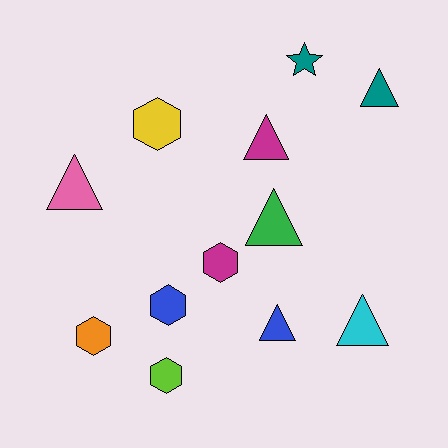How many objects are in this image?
There are 12 objects.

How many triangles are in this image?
There are 6 triangles.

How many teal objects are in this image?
There are 2 teal objects.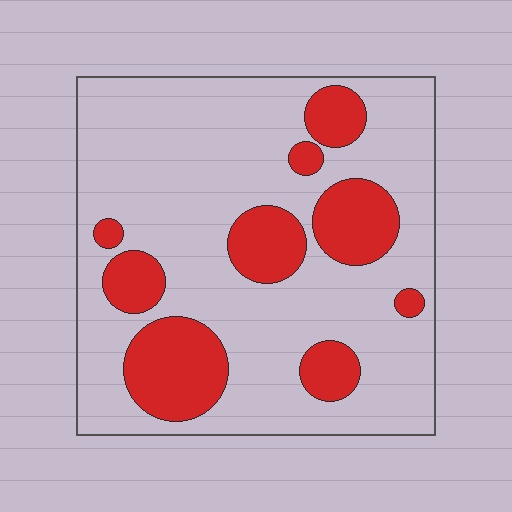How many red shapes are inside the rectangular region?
9.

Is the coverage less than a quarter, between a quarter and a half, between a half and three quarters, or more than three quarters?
Less than a quarter.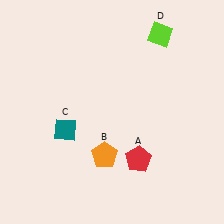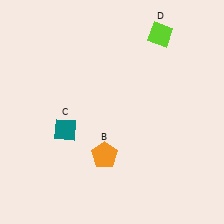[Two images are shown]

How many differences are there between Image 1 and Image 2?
There is 1 difference between the two images.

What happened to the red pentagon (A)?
The red pentagon (A) was removed in Image 2. It was in the bottom-right area of Image 1.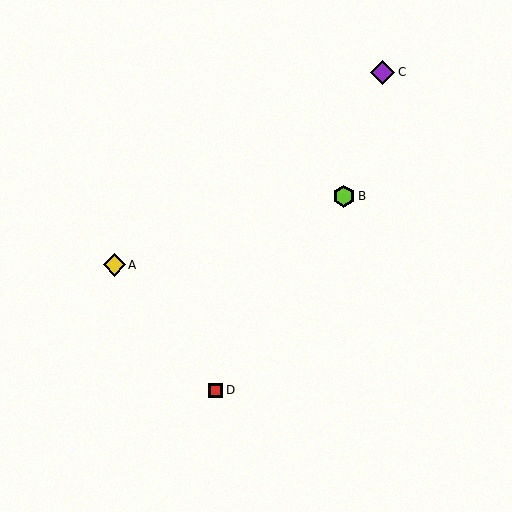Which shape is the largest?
The purple diamond (labeled C) is the largest.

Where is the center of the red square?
The center of the red square is at (215, 390).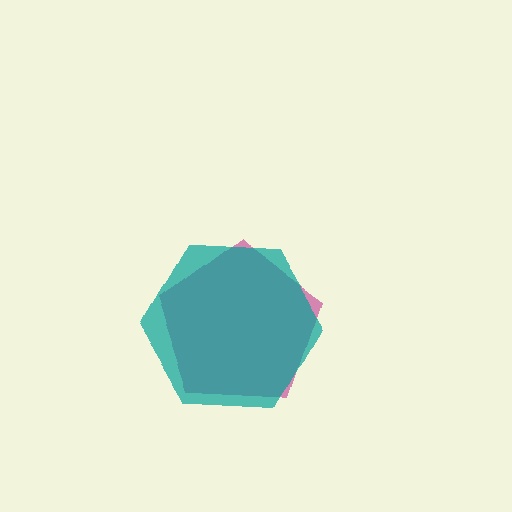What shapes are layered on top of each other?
The layered shapes are: a magenta pentagon, a teal hexagon.